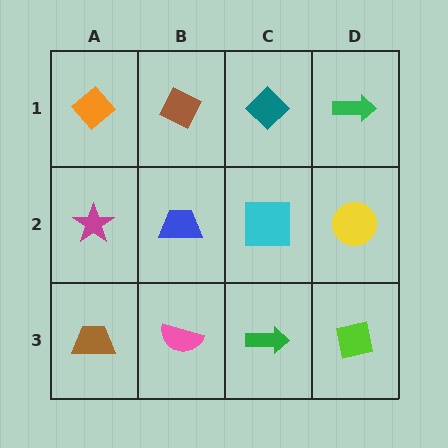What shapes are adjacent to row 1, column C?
A cyan square (row 2, column C), a brown diamond (row 1, column B), a green arrow (row 1, column D).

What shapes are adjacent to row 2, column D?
A green arrow (row 1, column D), a lime square (row 3, column D), a cyan square (row 2, column C).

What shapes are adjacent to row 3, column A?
A magenta star (row 2, column A), a pink semicircle (row 3, column B).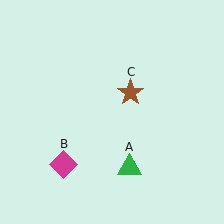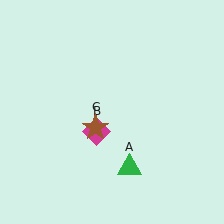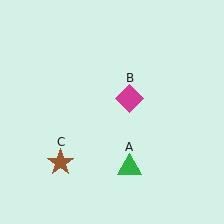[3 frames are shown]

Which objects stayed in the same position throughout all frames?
Green triangle (object A) remained stationary.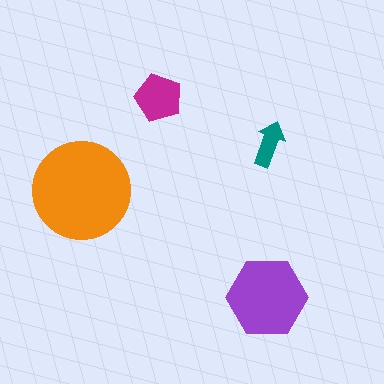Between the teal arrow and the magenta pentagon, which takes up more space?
The magenta pentagon.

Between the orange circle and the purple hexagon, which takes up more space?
The orange circle.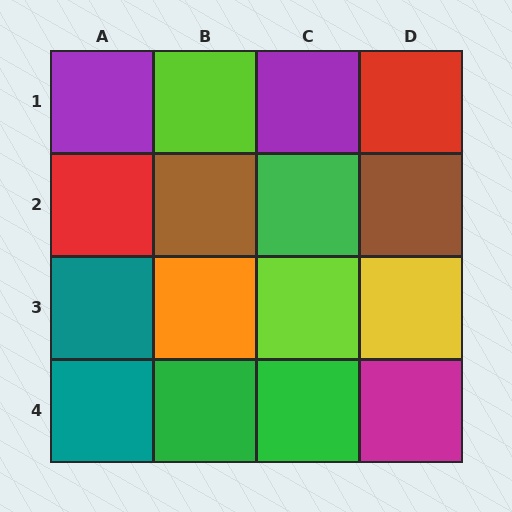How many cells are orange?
1 cell is orange.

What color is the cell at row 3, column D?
Yellow.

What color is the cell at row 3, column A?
Teal.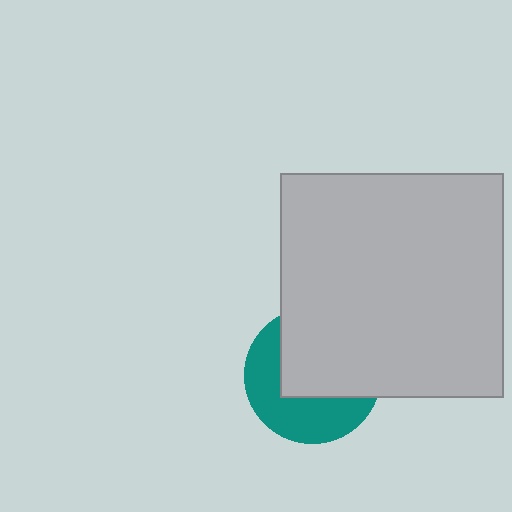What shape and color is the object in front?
The object in front is a light gray square.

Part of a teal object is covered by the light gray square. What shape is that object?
It is a circle.